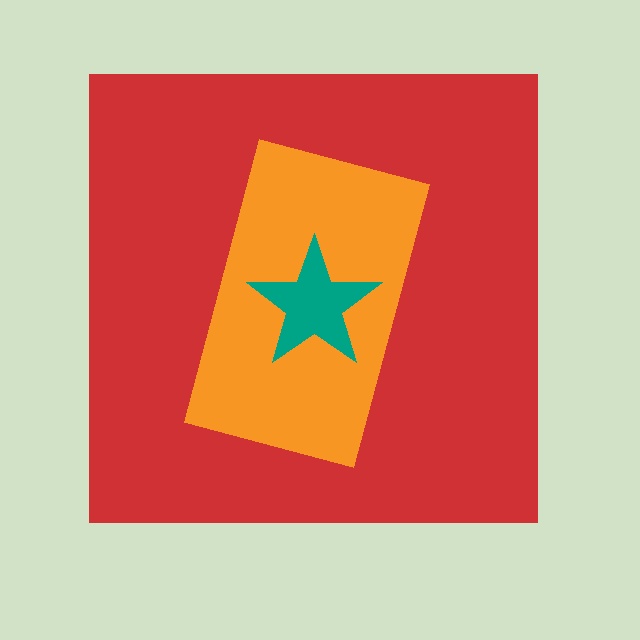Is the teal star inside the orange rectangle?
Yes.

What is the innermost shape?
The teal star.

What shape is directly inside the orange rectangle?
The teal star.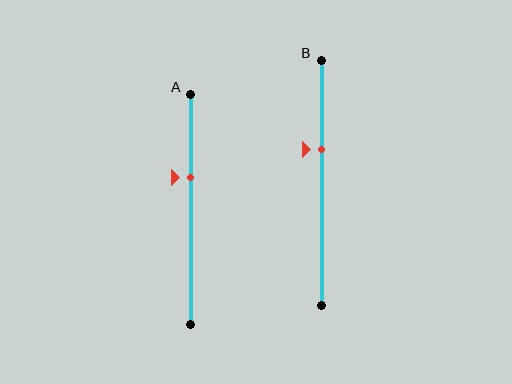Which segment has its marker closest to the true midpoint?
Segment B has its marker closest to the true midpoint.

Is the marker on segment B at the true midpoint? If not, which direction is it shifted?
No, the marker on segment B is shifted upward by about 13% of the segment length.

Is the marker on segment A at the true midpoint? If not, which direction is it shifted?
No, the marker on segment A is shifted upward by about 14% of the segment length.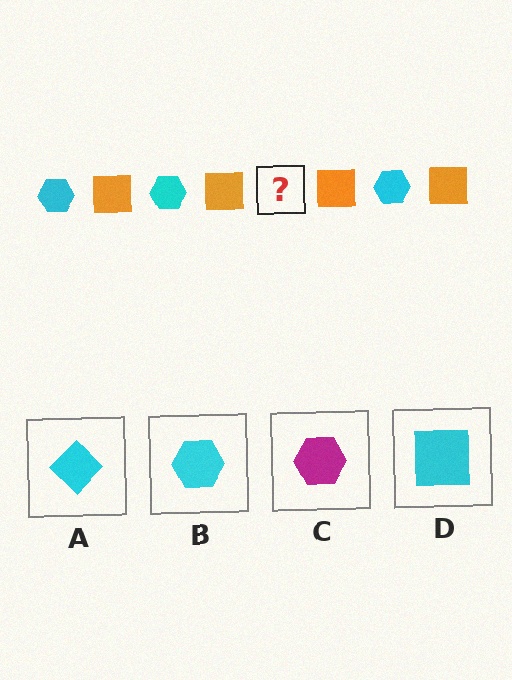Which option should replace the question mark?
Option B.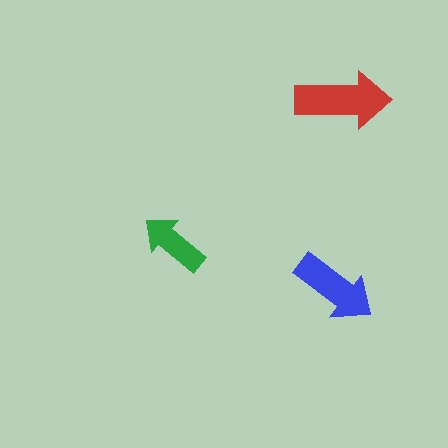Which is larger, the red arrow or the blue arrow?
The red one.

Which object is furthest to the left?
The green arrow is leftmost.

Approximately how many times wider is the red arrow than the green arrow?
About 1.5 times wider.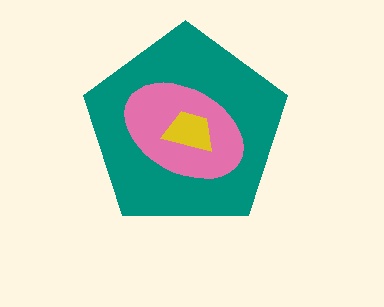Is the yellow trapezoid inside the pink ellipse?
Yes.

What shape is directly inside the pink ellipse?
The yellow trapezoid.